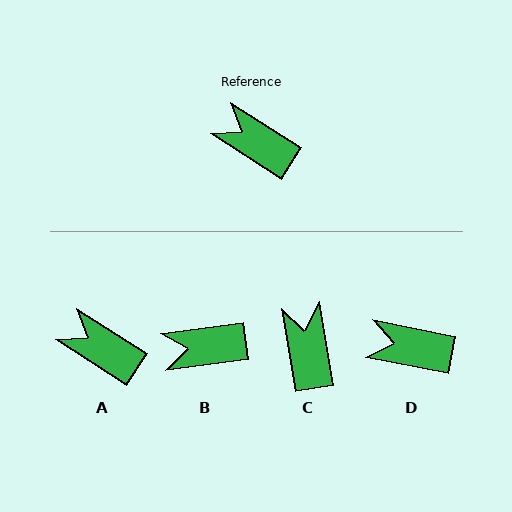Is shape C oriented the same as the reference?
No, it is off by about 48 degrees.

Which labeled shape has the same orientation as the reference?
A.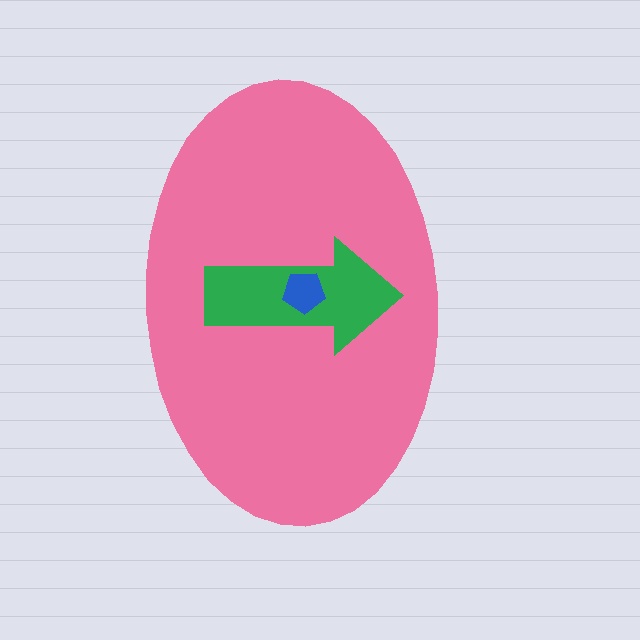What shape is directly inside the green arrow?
The blue pentagon.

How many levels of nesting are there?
3.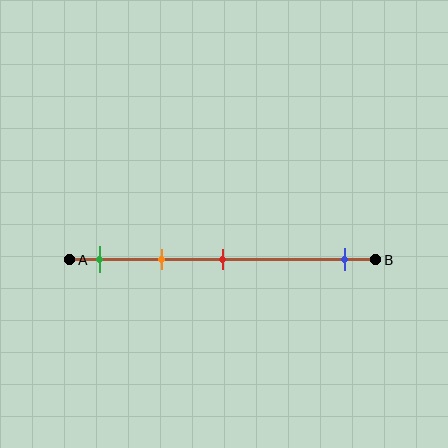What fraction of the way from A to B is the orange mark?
The orange mark is approximately 30% (0.3) of the way from A to B.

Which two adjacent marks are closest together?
The green and orange marks are the closest adjacent pair.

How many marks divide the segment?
There are 4 marks dividing the segment.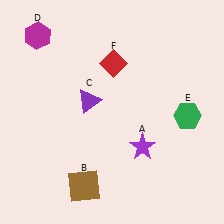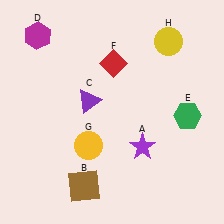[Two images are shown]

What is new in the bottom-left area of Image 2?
A yellow circle (G) was added in the bottom-left area of Image 2.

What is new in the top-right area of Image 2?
A yellow circle (H) was added in the top-right area of Image 2.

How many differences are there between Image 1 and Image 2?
There are 2 differences between the two images.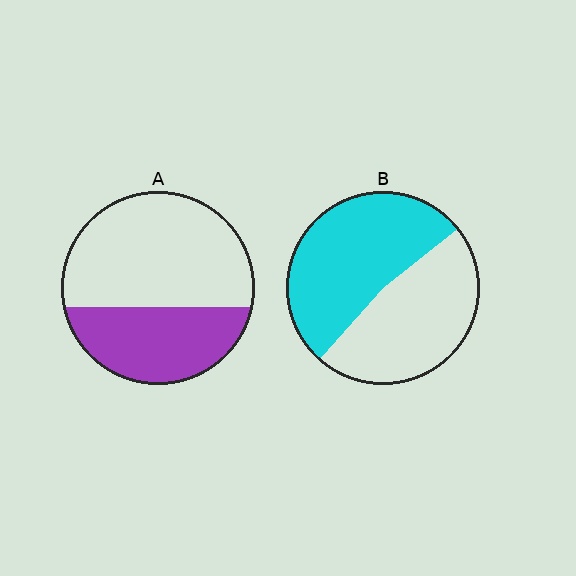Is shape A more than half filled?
No.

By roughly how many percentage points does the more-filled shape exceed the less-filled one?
By roughly 15 percentage points (B over A).